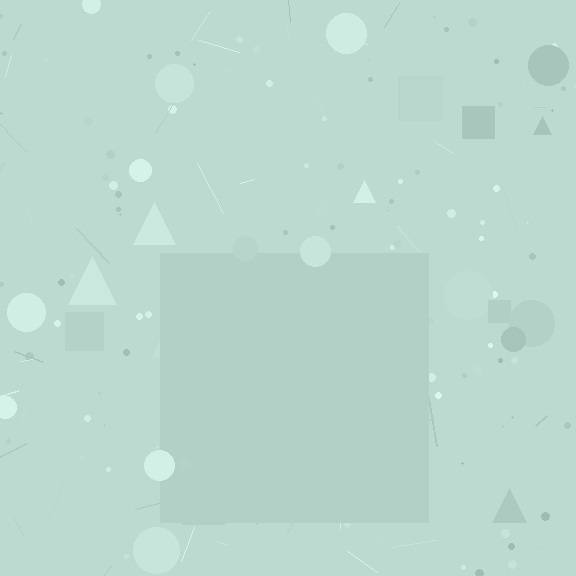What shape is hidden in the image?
A square is hidden in the image.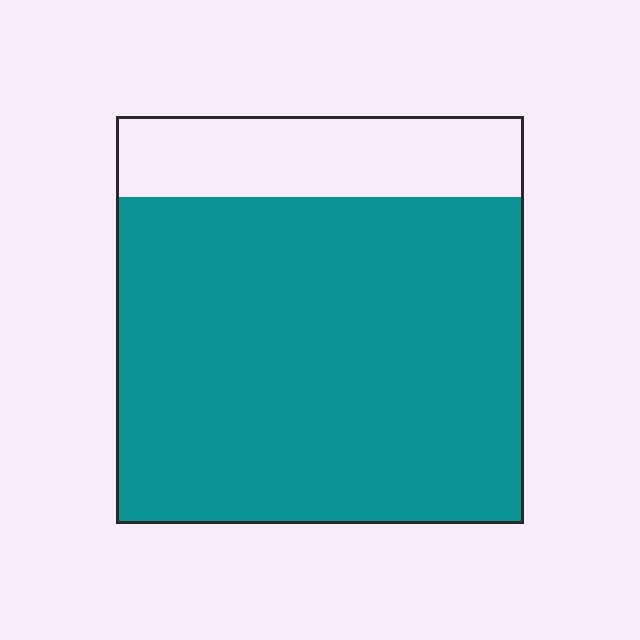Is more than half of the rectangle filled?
Yes.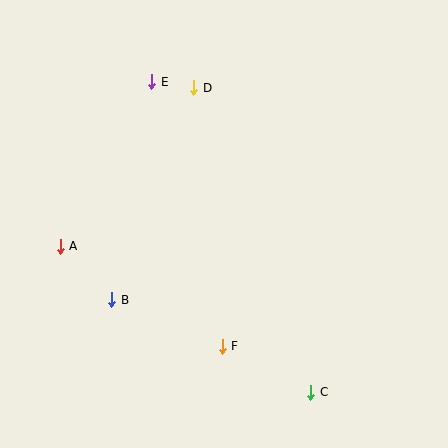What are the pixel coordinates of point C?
Point C is at (311, 392).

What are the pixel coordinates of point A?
Point A is at (60, 246).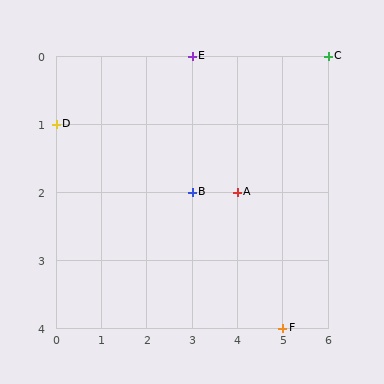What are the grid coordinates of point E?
Point E is at grid coordinates (3, 0).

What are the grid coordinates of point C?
Point C is at grid coordinates (6, 0).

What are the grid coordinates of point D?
Point D is at grid coordinates (0, 1).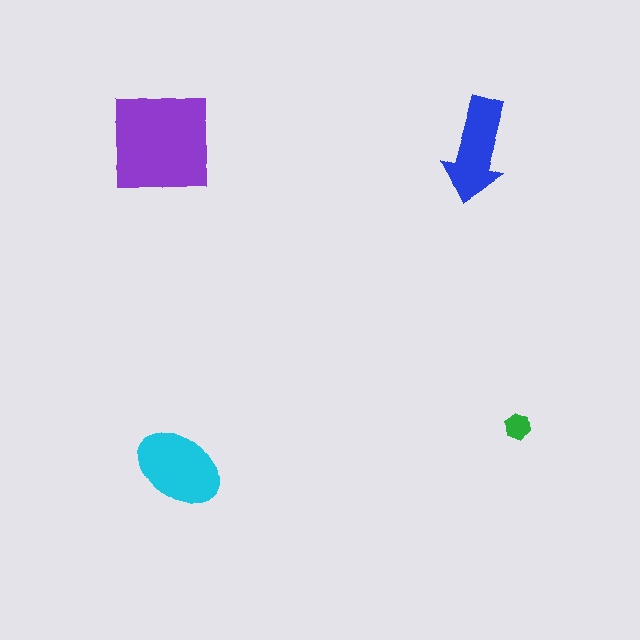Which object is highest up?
The purple square is topmost.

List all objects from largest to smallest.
The purple square, the cyan ellipse, the blue arrow, the green hexagon.